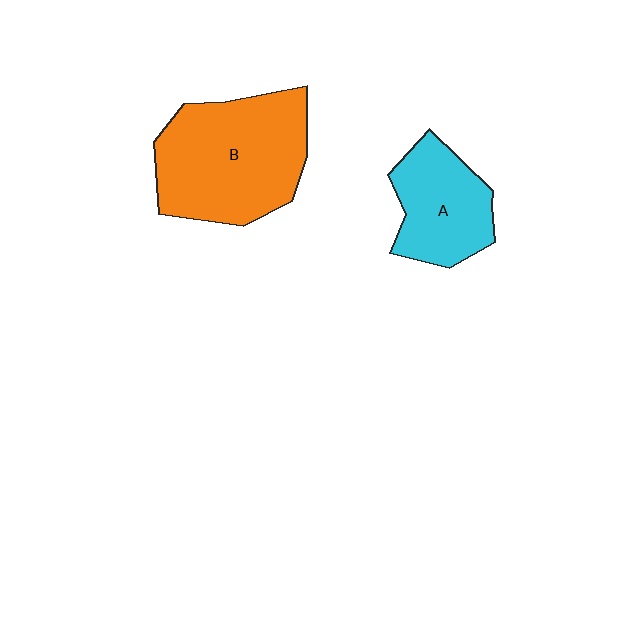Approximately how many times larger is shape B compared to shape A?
Approximately 1.7 times.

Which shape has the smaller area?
Shape A (cyan).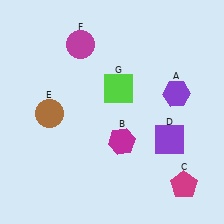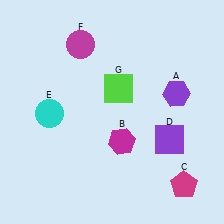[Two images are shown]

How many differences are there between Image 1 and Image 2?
There is 1 difference between the two images.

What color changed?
The circle (E) changed from brown in Image 1 to cyan in Image 2.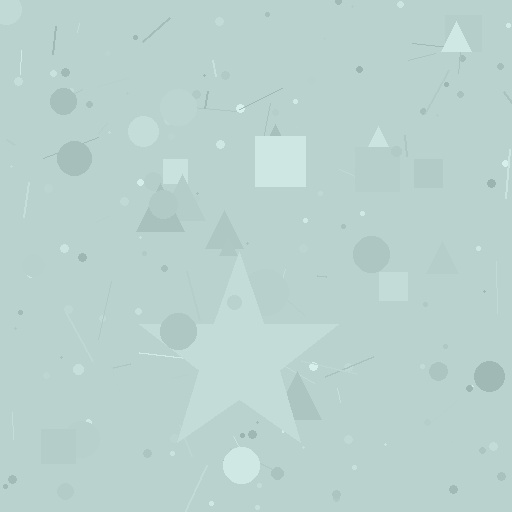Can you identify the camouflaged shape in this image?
The camouflaged shape is a star.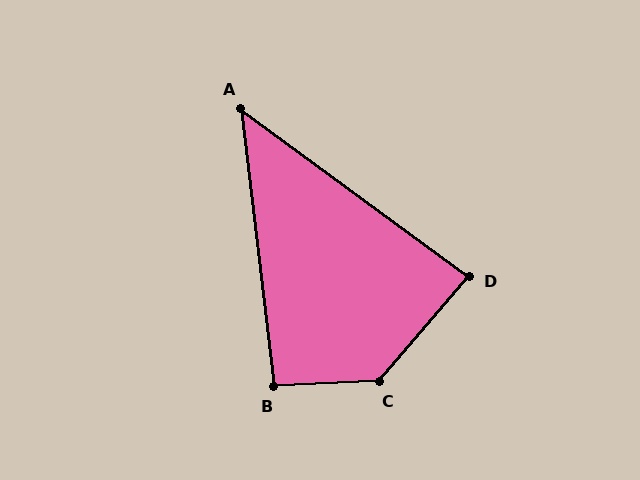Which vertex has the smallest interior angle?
A, at approximately 47 degrees.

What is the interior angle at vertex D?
Approximately 86 degrees (approximately right).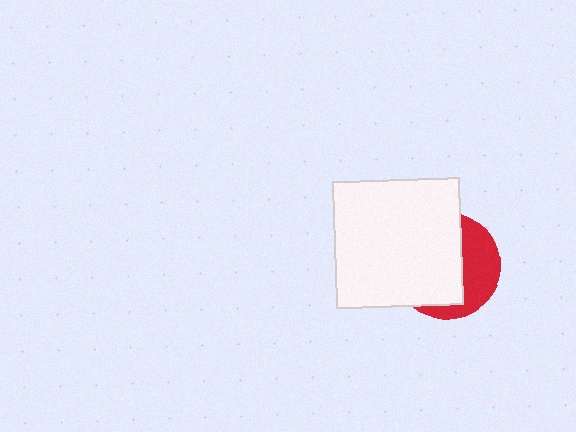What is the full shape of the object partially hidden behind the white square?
The partially hidden object is a red circle.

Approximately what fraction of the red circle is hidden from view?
Roughly 63% of the red circle is hidden behind the white square.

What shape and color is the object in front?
The object in front is a white square.